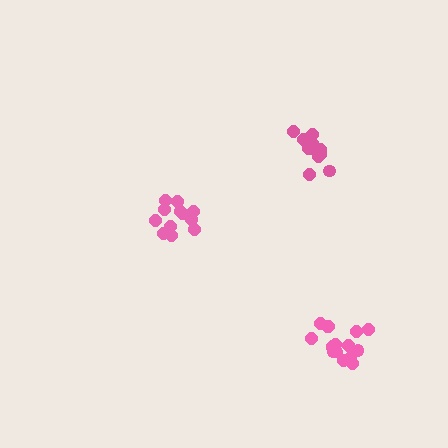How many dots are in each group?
Group 1: 12 dots, Group 2: 12 dots, Group 3: 16 dots (40 total).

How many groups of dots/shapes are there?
There are 3 groups.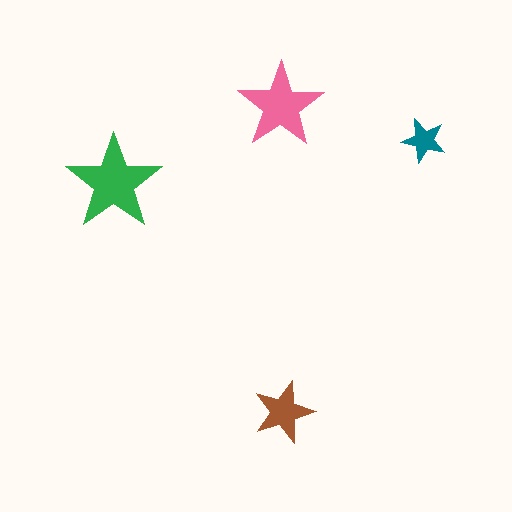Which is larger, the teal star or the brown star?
The brown one.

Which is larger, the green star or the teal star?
The green one.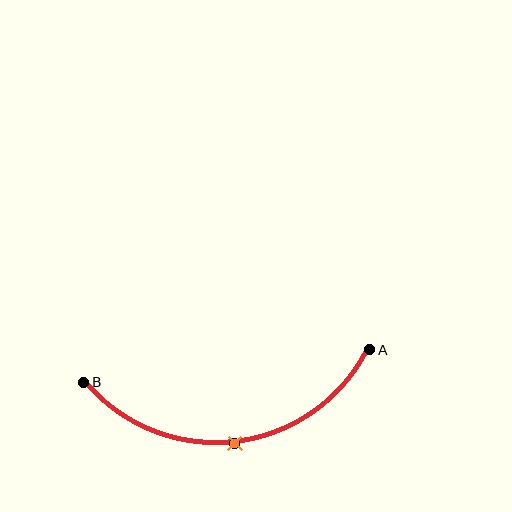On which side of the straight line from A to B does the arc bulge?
The arc bulges below the straight line connecting A and B.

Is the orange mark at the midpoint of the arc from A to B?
Yes. The orange mark lies on the arc at equal arc-length from both A and B — it is the arc midpoint.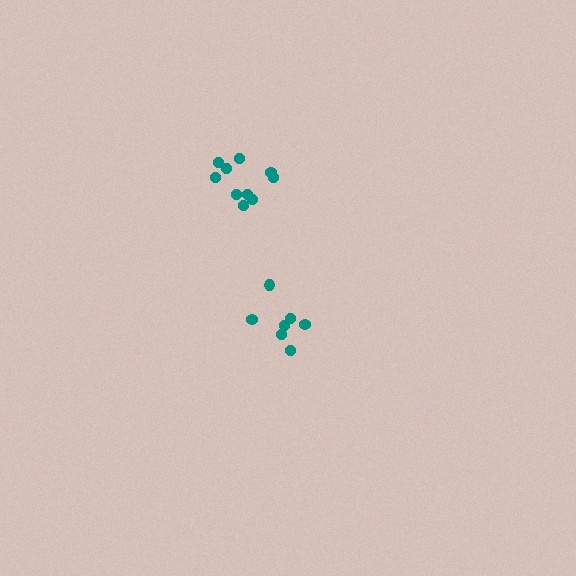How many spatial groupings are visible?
There are 2 spatial groupings.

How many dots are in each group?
Group 1: 7 dots, Group 2: 10 dots (17 total).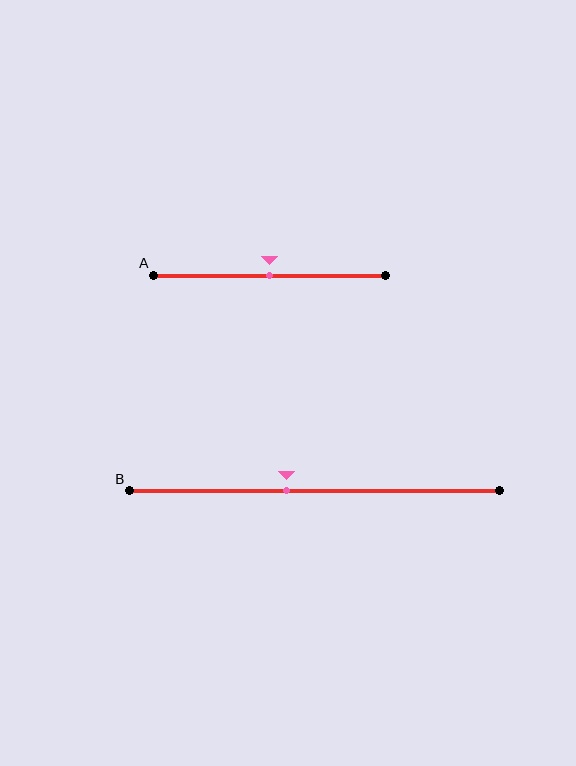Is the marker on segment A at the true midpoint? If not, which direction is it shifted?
Yes, the marker on segment A is at the true midpoint.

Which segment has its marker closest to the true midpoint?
Segment A has its marker closest to the true midpoint.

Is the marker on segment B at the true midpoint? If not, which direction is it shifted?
No, the marker on segment B is shifted to the left by about 8% of the segment length.